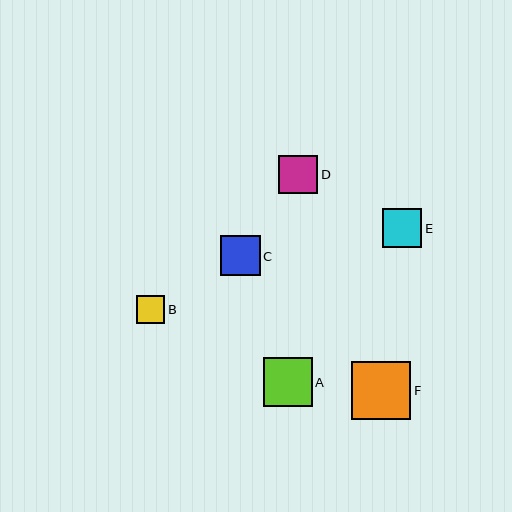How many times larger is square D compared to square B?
Square D is approximately 1.4 times the size of square B.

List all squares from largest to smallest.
From largest to smallest: F, A, C, E, D, B.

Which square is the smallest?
Square B is the smallest with a size of approximately 28 pixels.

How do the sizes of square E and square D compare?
Square E and square D are approximately the same size.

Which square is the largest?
Square F is the largest with a size of approximately 59 pixels.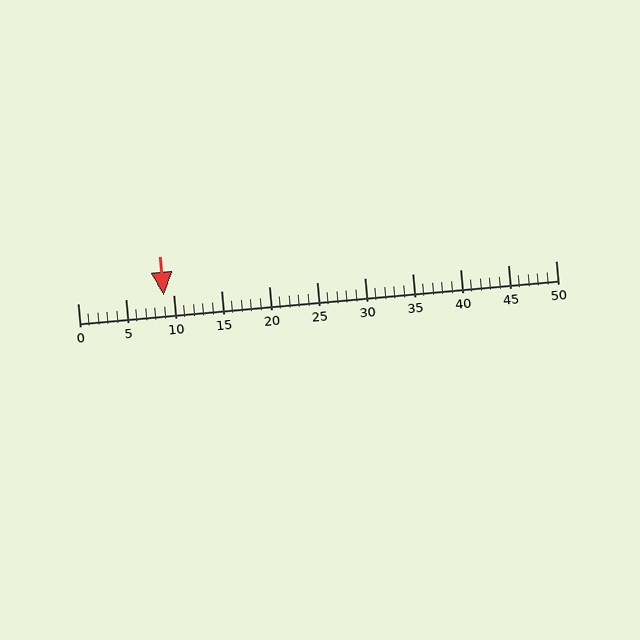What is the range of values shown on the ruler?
The ruler shows values from 0 to 50.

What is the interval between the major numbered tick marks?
The major tick marks are spaced 5 units apart.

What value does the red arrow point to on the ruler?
The red arrow points to approximately 9.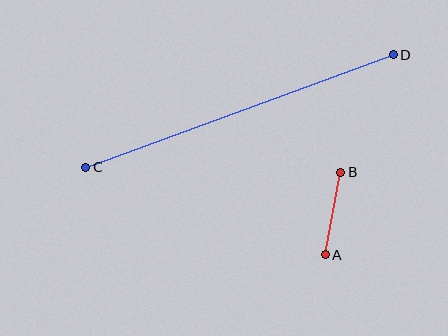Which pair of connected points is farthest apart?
Points C and D are farthest apart.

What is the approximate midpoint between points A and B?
The midpoint is at approximately (333, 213) pixels.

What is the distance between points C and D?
The distance is approximately 328 pixels.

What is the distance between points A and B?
The distance is approximately 84 pixels.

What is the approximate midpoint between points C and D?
The midpoint is at approximately (239, 111) pixels.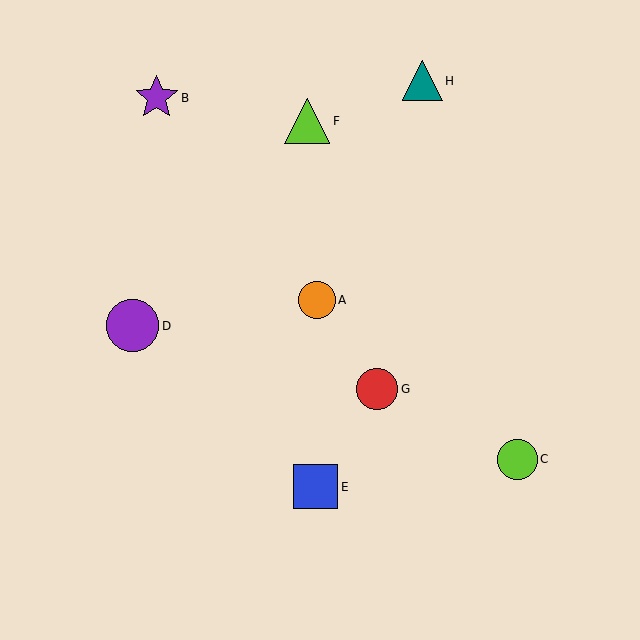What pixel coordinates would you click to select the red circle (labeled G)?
Click at (377, 389) to select the red circle G.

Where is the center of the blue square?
The center of the blue square is at (316, 487).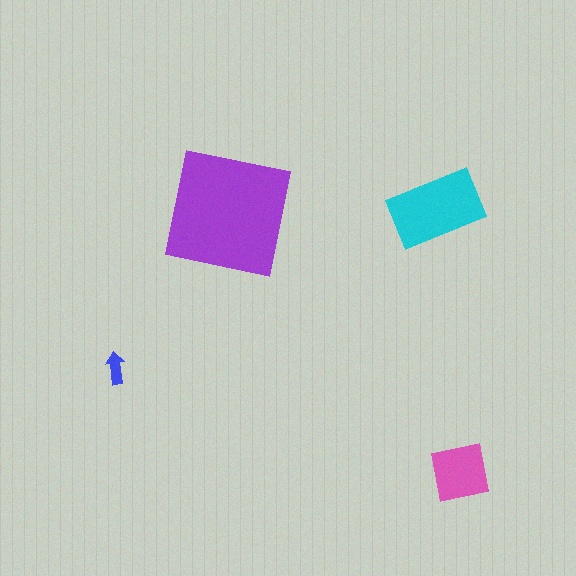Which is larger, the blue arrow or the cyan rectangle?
The cyan rectangle.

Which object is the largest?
The purple square.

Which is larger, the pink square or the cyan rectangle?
The cyan rectangle.